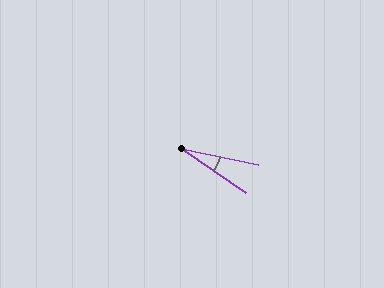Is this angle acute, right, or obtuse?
It is acute.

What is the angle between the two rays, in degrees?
Approximately 23 degrees.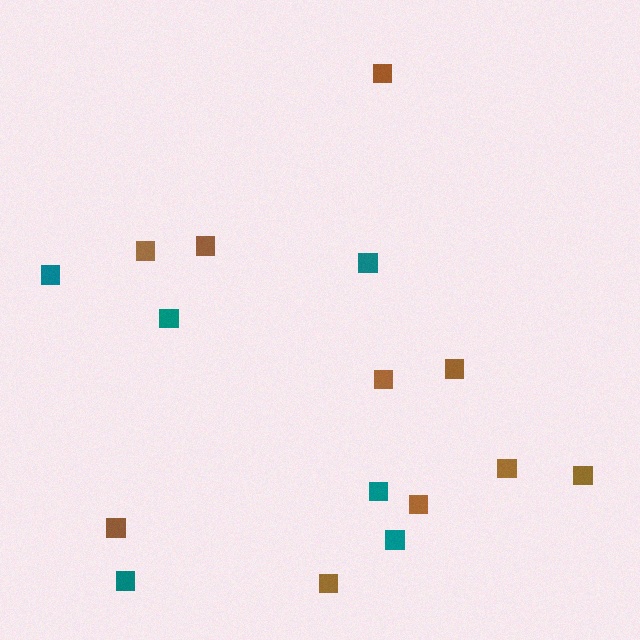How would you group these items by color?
There are 2 groups: one group of brown squares (10) and one group of teal squares (6).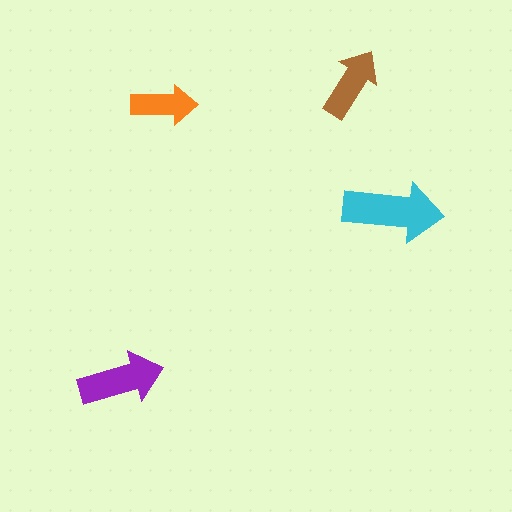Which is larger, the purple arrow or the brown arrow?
The purple one.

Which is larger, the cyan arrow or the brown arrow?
The cyan one.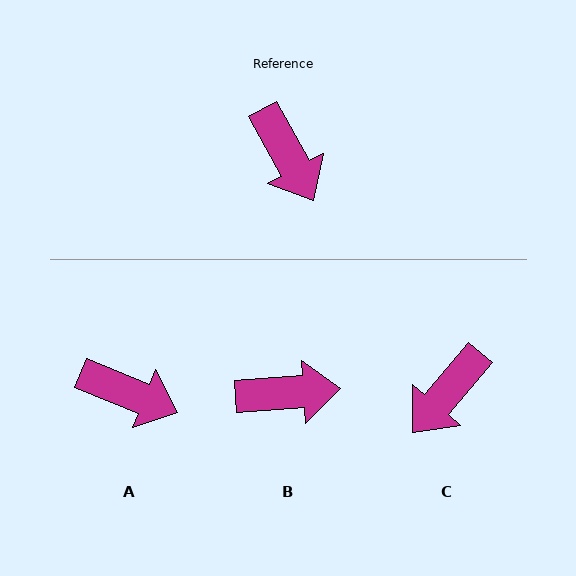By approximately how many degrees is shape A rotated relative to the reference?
Approximately 39 degrees counter-clockwise.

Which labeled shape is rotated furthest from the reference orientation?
C, about 69 degrees away.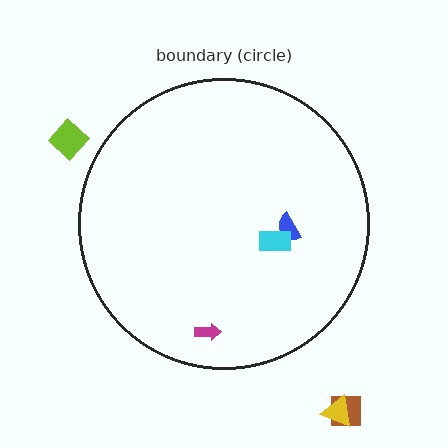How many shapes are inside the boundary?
3 inside, 3 outside.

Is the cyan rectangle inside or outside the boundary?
Inside.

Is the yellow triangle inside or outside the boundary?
Outside.